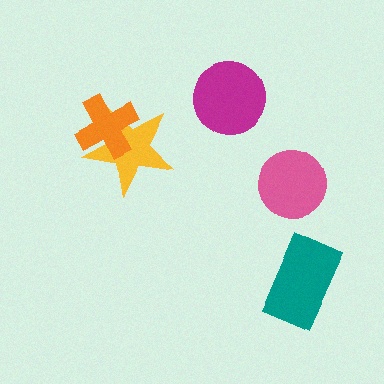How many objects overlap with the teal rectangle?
0 objects overlap with the teal rectangle.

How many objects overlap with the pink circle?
0 objects overlap with the pink circle.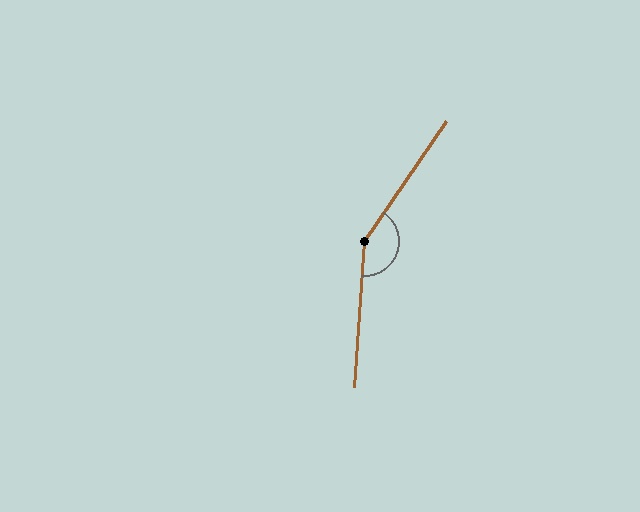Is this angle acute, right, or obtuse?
It is obtuse.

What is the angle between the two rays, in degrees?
Approximately 150 degrees.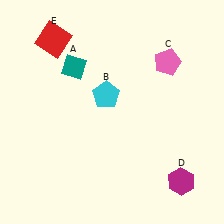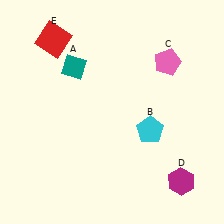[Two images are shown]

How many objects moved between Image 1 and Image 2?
1 object moved between the two images.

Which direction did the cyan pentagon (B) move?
The cyan pentagon (B) moved right.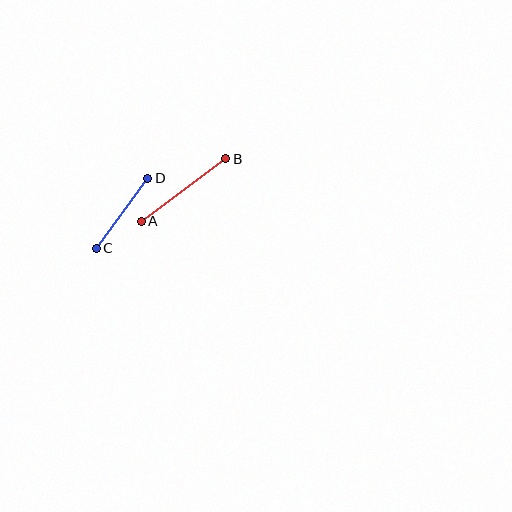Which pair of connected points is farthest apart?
Points A and B are farthest apart.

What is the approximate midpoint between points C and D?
The midpoint is at approximately (122, 213) pixels.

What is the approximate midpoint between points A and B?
The midpoint is at approximately (183, 190) pixels.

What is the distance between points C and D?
The distance is approximately 87 pixels.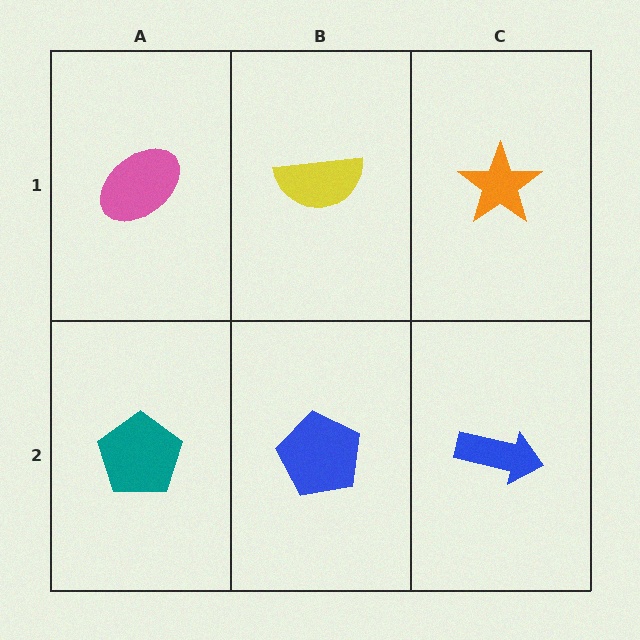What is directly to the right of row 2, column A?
A blue pentagon.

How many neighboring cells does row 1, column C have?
2.